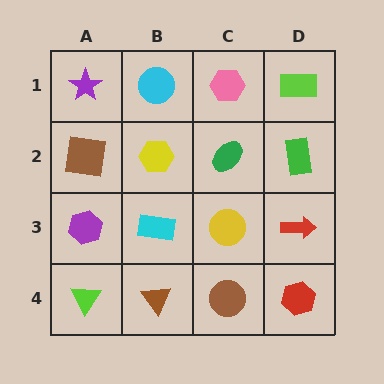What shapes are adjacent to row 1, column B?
A yellow hexagon (row 2, column B), a purple star (row 1, column A), a pink hexagon (row 1, column C).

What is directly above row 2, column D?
A lime rectangle.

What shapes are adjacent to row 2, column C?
A pink hexagon (row 1, column C), a yellow circle (row 3, column C), a yellow hexagon (row 2, column B), a green rectangle (row 2, column D).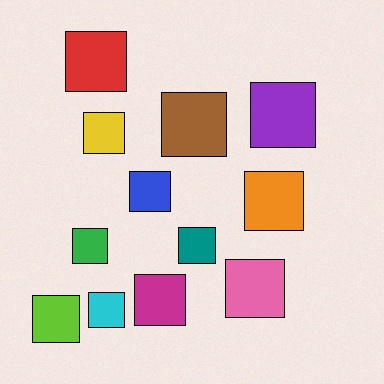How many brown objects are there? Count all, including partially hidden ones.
There is 1 brown object.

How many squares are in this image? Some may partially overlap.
There are 12 squares.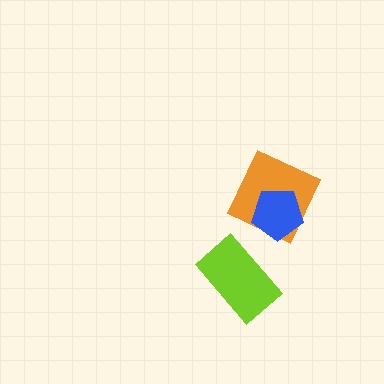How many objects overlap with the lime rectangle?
0 objects overlap with the lime rectangle.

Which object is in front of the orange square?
The blue pentagon is in front of the orange square.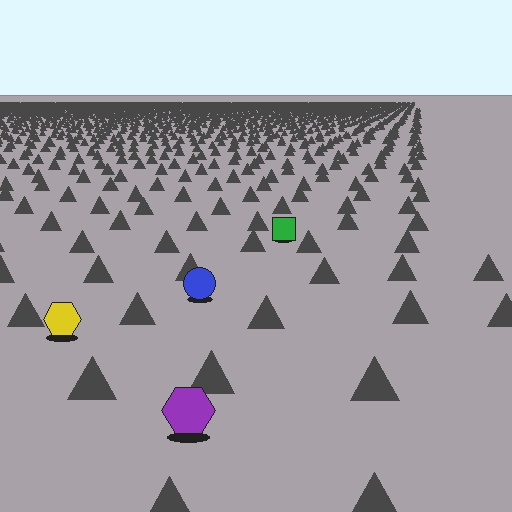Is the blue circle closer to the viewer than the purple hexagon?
No. The purple hexagon is closer — you can tell from the texture gradient: the ground texture is coarser near it.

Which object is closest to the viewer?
The purple hexagon is closest. The texture marks near it are larger and more spread out.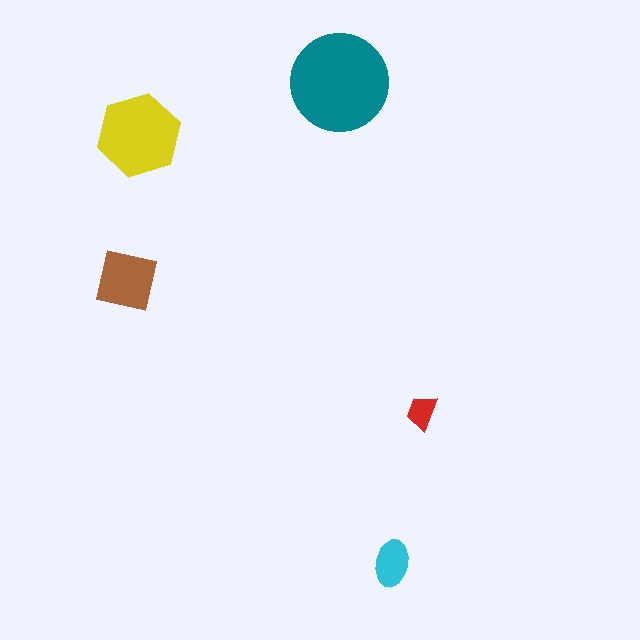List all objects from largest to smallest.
The teal circle, the yellow hexagon, the brown square, the cyan ellipse, the red trapezoid.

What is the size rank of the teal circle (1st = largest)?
1st.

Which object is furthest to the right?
The red trapezoid is rightmost.